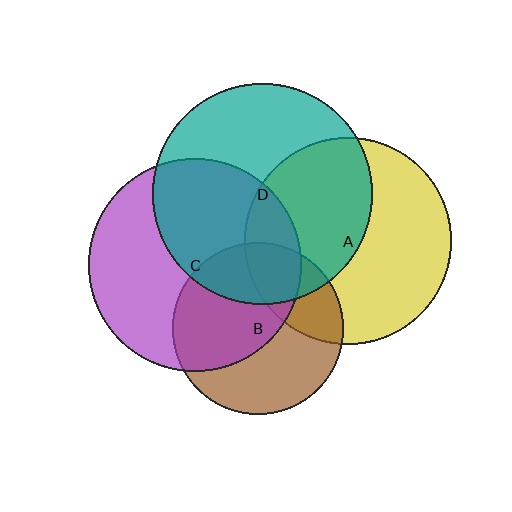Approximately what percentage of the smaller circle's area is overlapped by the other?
Approximately 15%.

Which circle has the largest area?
Circle D (teal).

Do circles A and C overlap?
Yes.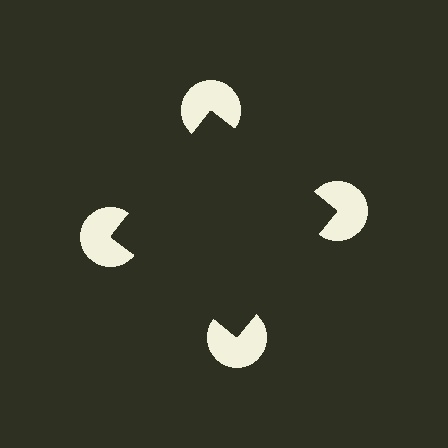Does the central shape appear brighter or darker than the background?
It typically appears slightly darker than the background, even though no actual brightness change is drawn.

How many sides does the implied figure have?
4 sides.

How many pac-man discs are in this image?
There are 4 — one at each vertex of the illusory square.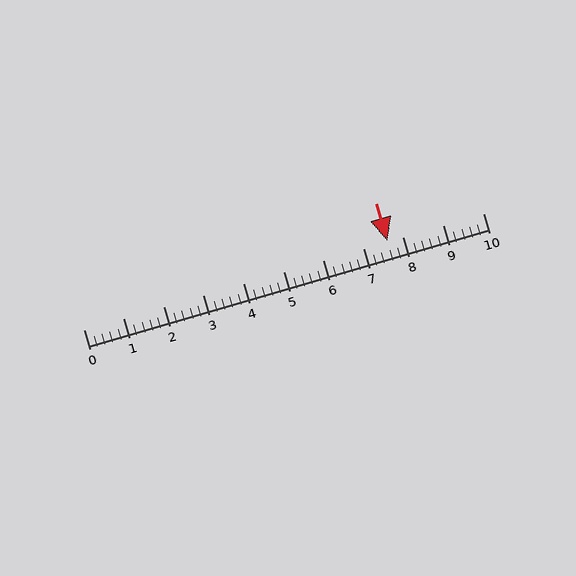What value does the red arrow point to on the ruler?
The red arrow points to approximately 7.6.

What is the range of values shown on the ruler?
The ruler shows values from 0 to 10.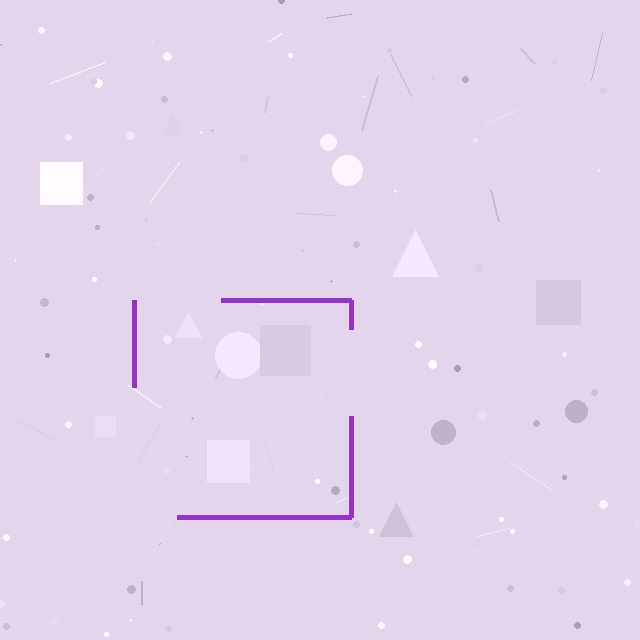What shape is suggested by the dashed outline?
The dashed outline suggests a square.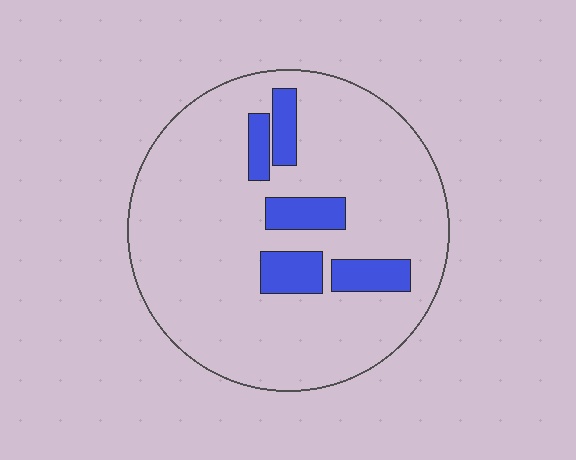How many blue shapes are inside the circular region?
5.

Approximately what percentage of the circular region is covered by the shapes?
Approximately 15%.